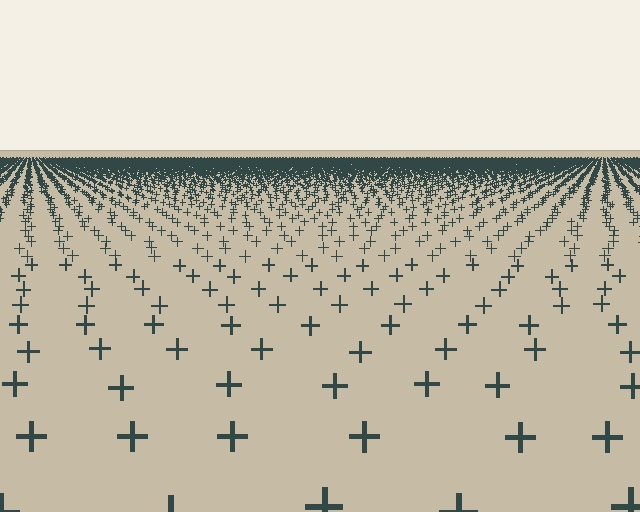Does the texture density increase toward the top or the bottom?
Density increases toward the top.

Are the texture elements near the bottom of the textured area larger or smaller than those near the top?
Larger. Near the bottom, elements are closer to the viewer and appear at a bigger on-screen size.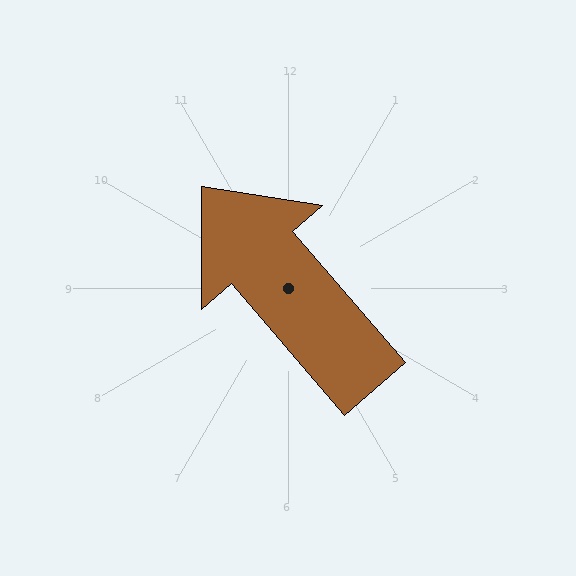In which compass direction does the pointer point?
Northwest.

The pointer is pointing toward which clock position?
Roughly 11 o'clock.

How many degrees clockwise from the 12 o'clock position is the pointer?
Approximately 319 degrees.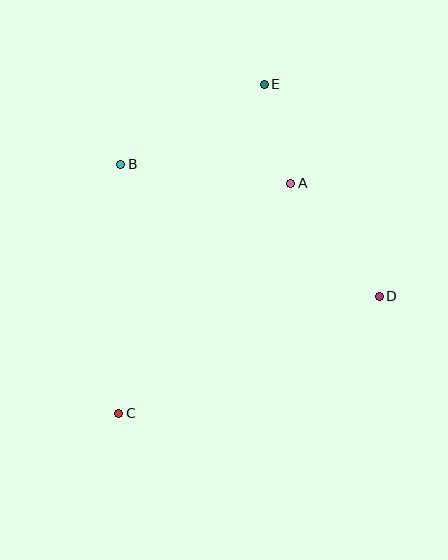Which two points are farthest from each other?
Points C and E are farthest from each other.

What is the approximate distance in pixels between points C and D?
The distance between C and D is approximately 286 pixels.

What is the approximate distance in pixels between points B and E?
The distance between B and E is approximately 165 pixels.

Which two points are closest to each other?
Points A and E are closest to each other.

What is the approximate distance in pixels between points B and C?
The distance between B and C is approximately 249 pixels.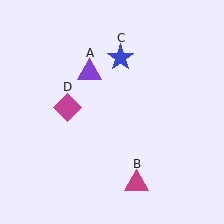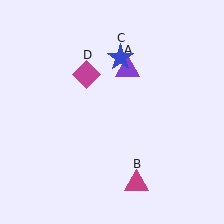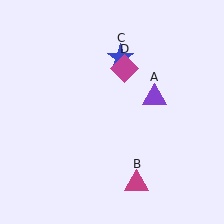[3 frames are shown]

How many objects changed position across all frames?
2 objects changed position: purple triangle (object A), magenta diamond (object D).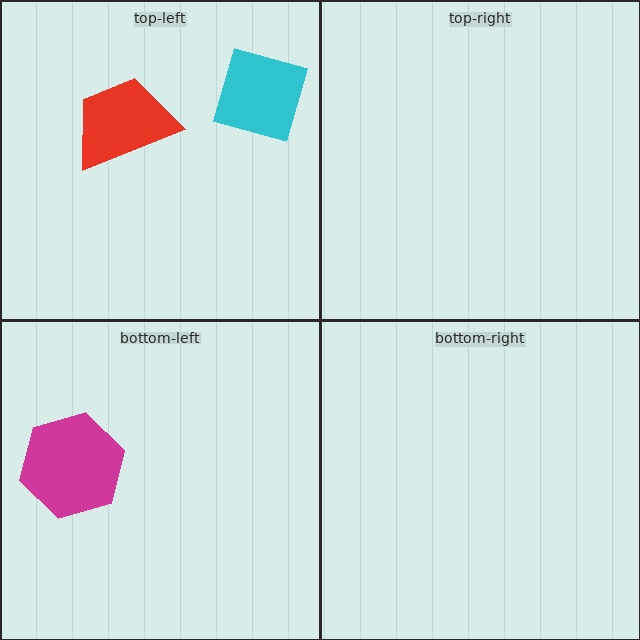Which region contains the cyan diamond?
The top-left region.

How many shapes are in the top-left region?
2.